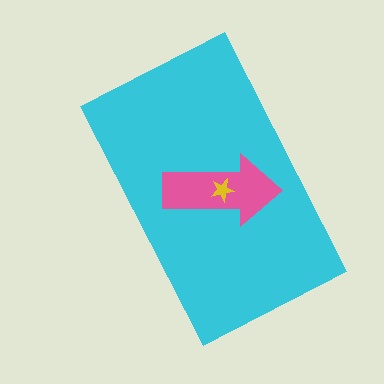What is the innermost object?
The yellow star.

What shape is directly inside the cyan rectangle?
The pink arrow.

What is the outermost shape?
The cyan rectangle.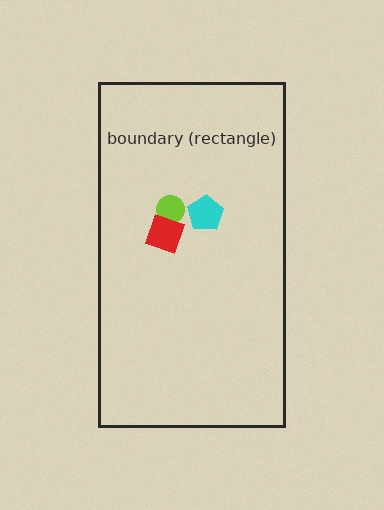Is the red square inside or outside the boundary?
Inside.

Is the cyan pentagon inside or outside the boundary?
Inside.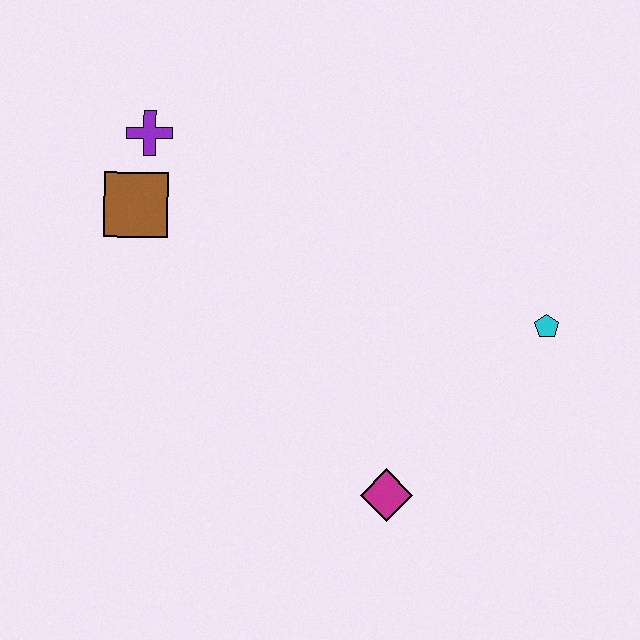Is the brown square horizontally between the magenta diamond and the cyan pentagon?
No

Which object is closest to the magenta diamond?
The cyan pentagon is closest to the magenta diamond.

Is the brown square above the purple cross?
No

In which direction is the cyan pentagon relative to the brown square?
The cyan pentagon is to the right of the brown square.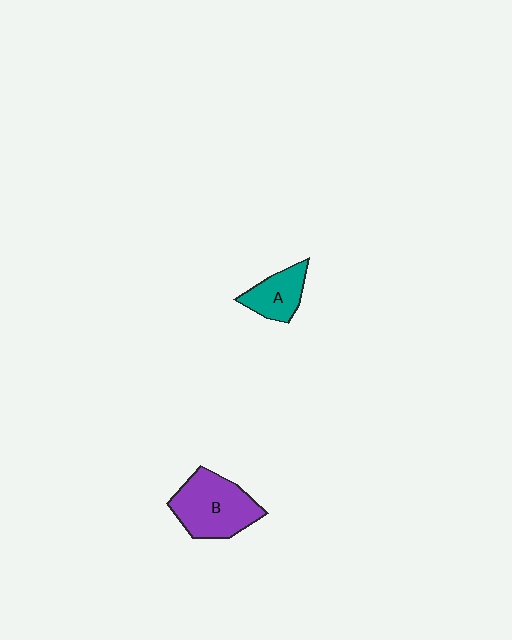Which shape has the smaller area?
Shape A (teal).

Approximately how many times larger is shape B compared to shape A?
Approximately 1.8 times.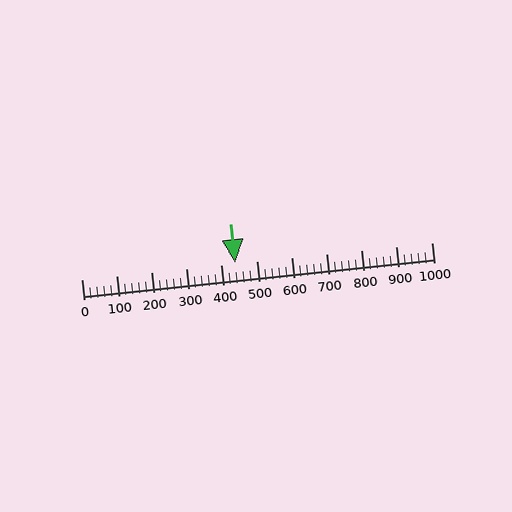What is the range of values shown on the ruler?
The ruler shows values from 0 to 1000.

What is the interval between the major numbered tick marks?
The major tick marks are spaced 100 units apart.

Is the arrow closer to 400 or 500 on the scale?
The arrow is closer to 400.